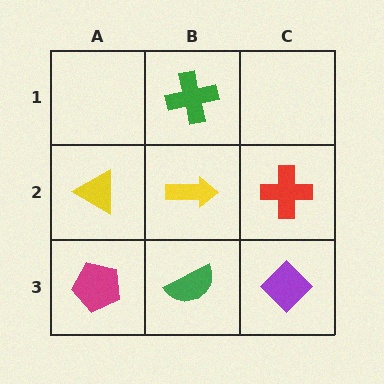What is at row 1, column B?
A green cross.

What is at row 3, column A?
A magenta pentagon.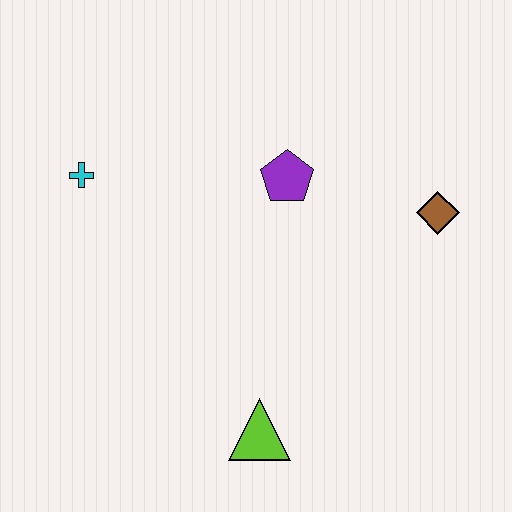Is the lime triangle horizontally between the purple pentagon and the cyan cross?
Yes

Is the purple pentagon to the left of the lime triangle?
No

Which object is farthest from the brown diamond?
The cyan cross is farthest from the brown diamond.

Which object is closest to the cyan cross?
The purple pentagon is closest to the cyan cross.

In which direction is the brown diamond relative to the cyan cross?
The brown diamond is to the right of the cyan cross.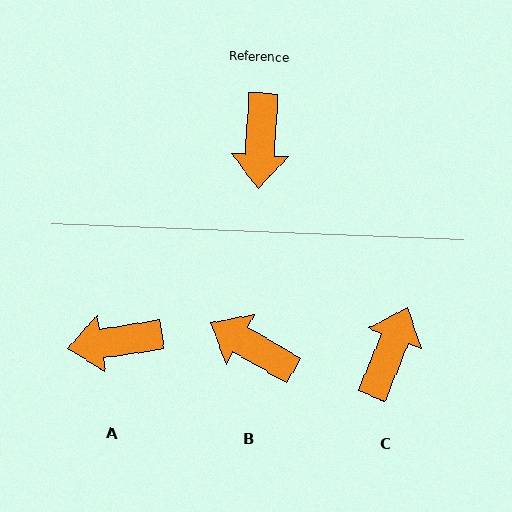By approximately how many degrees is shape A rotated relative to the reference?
Approximately 79 degrees clockwise.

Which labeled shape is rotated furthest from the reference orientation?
C, about 161 degrees away.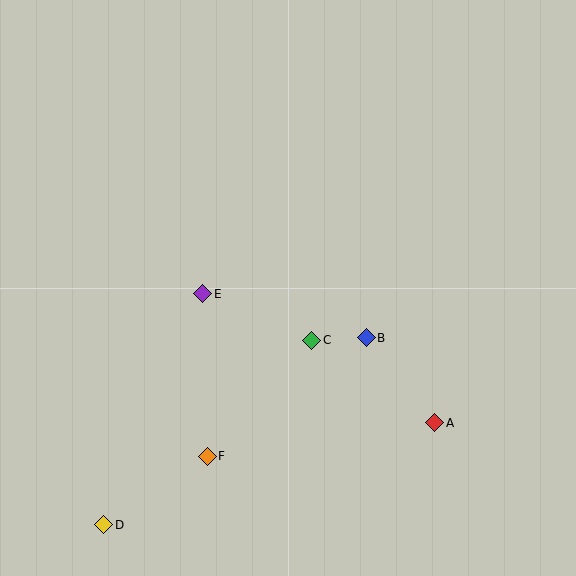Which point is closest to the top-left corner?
Point E is closest to the top-left corner.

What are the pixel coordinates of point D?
Point D is at (104, 525).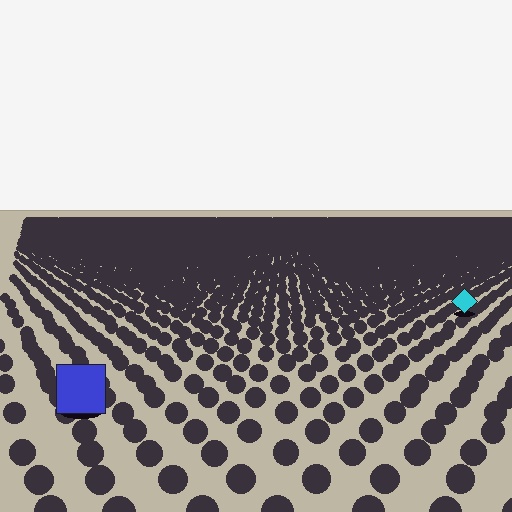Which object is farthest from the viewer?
The cyan diamond is farthest from the viewer. It appears smaller and the ground texture around it is denser.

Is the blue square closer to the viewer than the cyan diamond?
Yes. The blue square is closer — you can tell from the texture gradient: the ground texture is coarser near it.